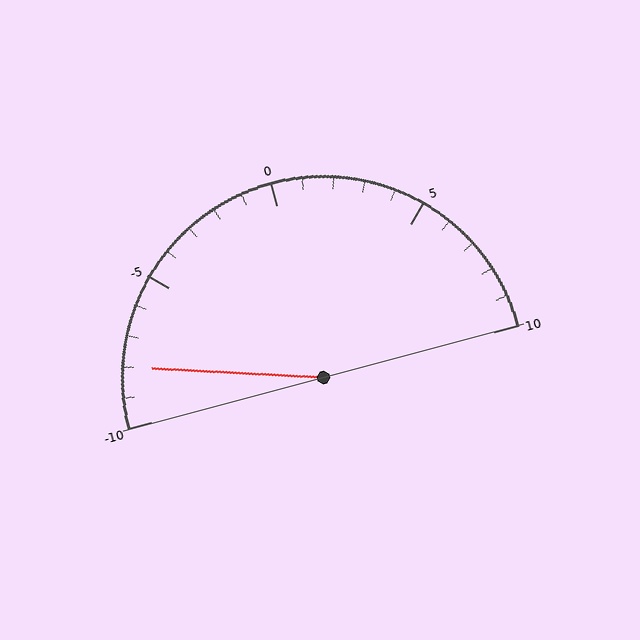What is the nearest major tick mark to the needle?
The nearest major tick mark is -10.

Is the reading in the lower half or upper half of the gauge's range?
The reading is in the lower half of the range (-10 to 10).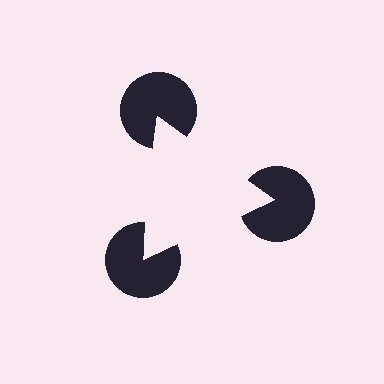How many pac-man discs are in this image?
There are 3 — one at each vertex of the illusory triangle.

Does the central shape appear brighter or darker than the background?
It typically appears slightly brighter than the background, even though no actual brightness change is drawn.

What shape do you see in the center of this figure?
An illusory triangle — its edges are inferred from the aligned wedge cuts in the pac-man discs, not physically drawn.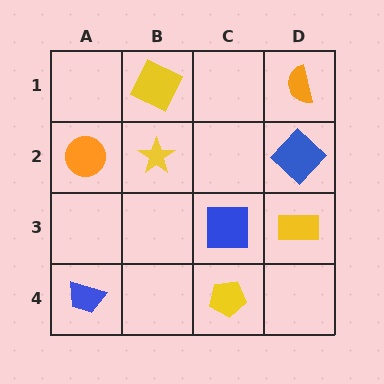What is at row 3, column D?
A yellow rectangle.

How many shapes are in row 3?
2 shapes.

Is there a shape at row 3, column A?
No, that cell is empty.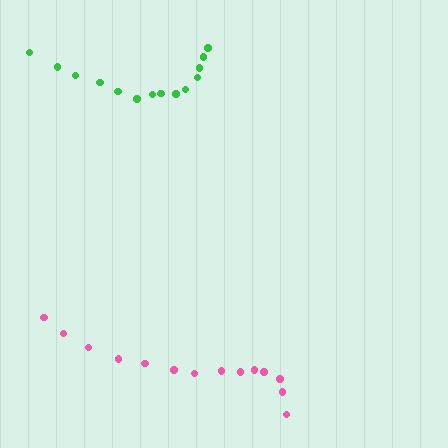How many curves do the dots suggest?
There are 2 distinct paths.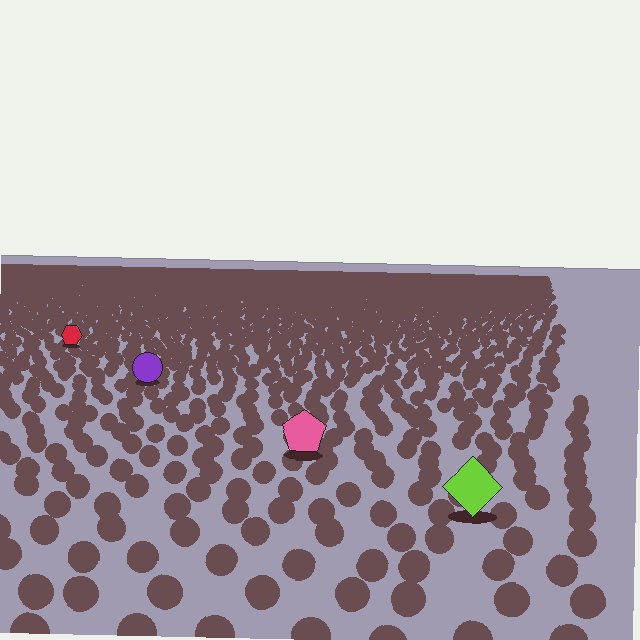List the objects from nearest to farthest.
From nearest to farthest: the lime diamond, the pink pentagon, the purple circle, the red hexagon.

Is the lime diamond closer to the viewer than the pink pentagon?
Yes. The lime diamond is closer — you can tell from the texture gradient: the ground texture is coarser near it.